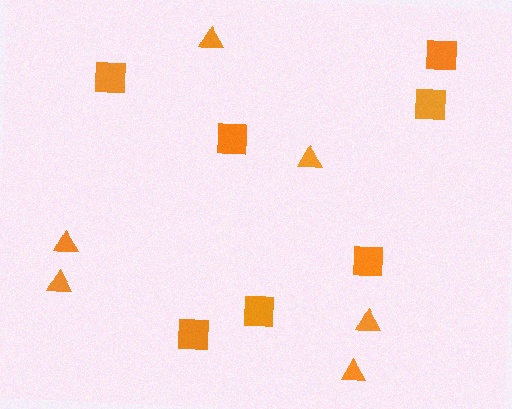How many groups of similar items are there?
There are 2 groups: one group of triangles (6) and one group of squares (7).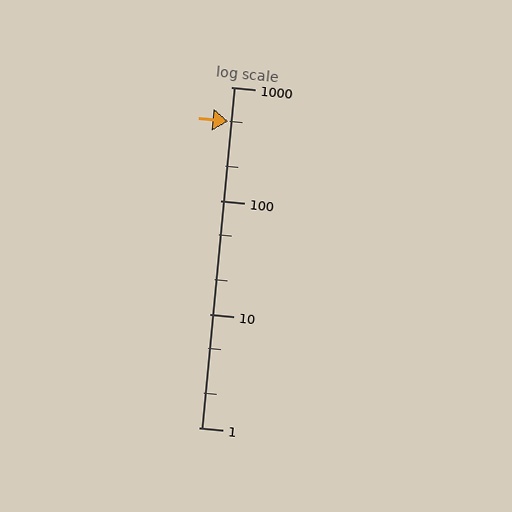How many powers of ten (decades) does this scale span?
The scale spans 3 decades, from 1 to 1000.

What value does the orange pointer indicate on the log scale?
The pointer indicates approximately 500.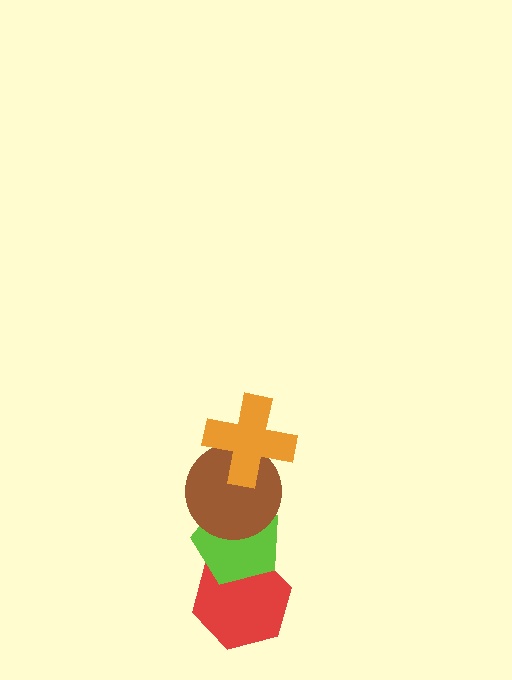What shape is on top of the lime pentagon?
The brown circle is on top of the lime pentagon.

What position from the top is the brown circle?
The brown circle is 2nd from the top.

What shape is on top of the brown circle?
The orange cross is on top of the brown circle.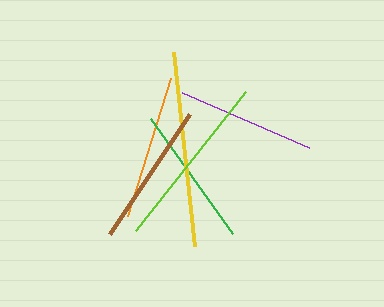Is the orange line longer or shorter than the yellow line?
The yellow line is longer than the orange line.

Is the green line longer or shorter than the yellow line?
The yellow line is longer than the green line.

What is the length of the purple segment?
The purple segment is approximately 139 pixels long.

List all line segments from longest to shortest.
From longest to shortest: yellow, lime, orange, brown, green, purple.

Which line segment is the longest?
The yellow line is the longest at approximately 195 pixels.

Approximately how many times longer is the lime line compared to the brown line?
The lime line is approximately 1.2 times the length of the brown line.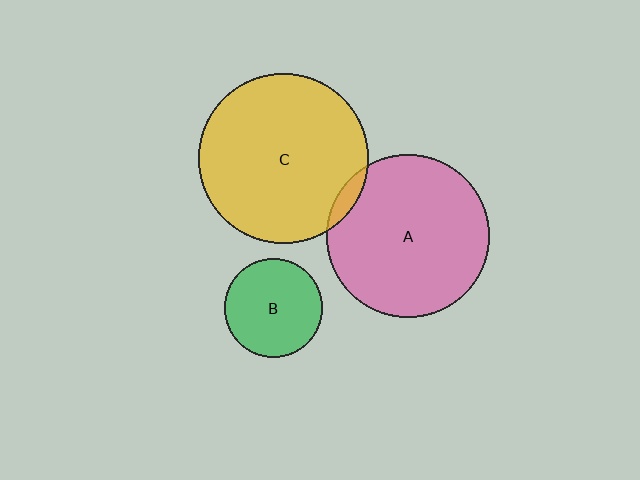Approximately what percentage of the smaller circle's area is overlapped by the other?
Approximately 5%.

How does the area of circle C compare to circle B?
Approximately 3.0 times.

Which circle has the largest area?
Circle C (yellow).